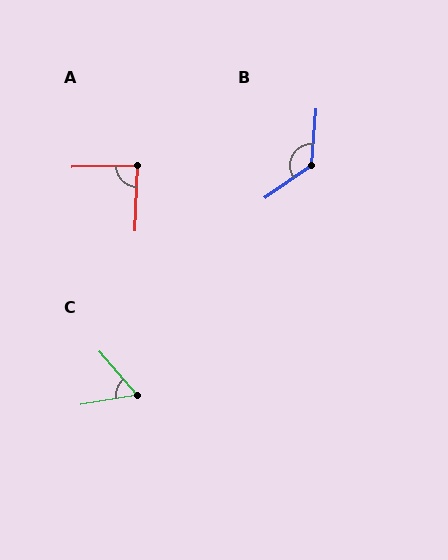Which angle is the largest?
B, at approximately 130 degrees.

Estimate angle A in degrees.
Approximately 86 degrees.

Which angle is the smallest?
C, at approximately 59 degrees.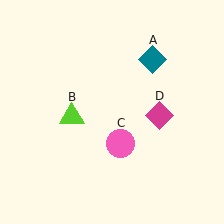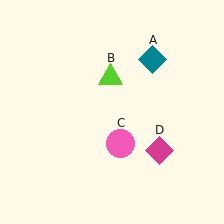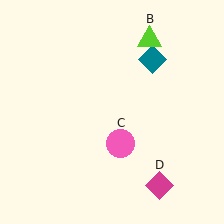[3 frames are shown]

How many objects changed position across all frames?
2 objects changed position: lime triangle (object B), magenta diamond (object D).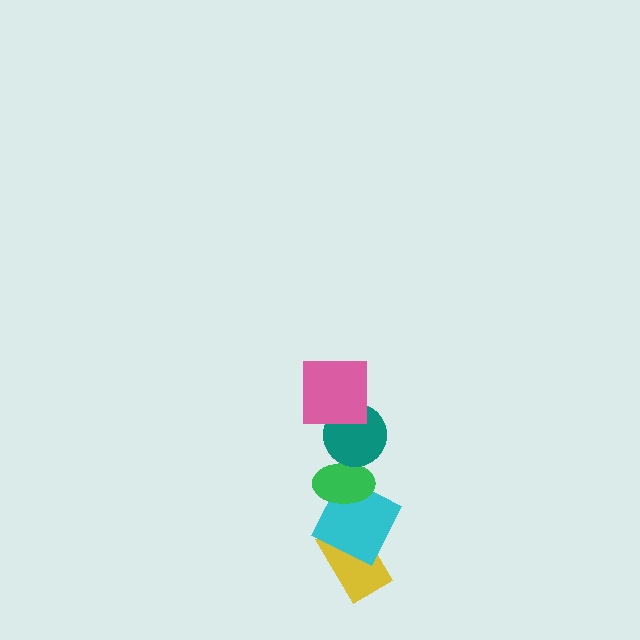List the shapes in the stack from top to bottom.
From top to bottom: the pink square, the teal circle, the green ellipse, the cyan square, the yellow rectangle.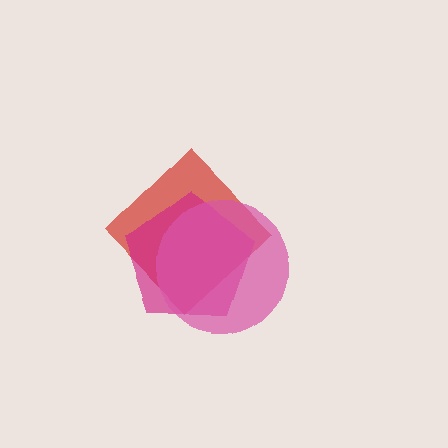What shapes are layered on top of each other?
The layered shapes are: a red diamond, a magenta pentagon, a pink circle.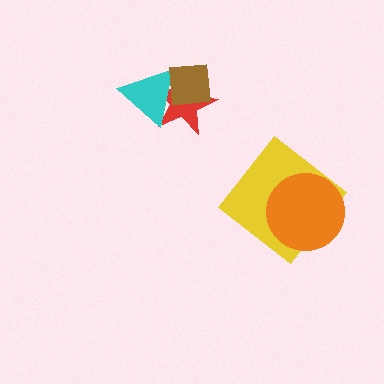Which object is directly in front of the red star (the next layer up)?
The cyan triangle is directly in front of the red star.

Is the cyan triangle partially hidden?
Yes, it is partially covered by another shape.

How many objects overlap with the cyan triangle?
2 objects overlap with the cyan triangle.